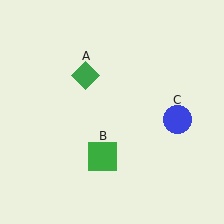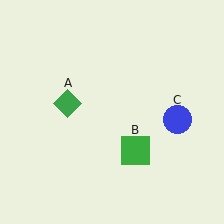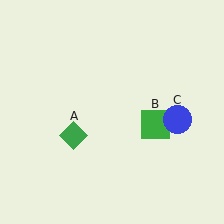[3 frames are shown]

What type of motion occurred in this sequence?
The green diamond (object A), green square (object B) rotated counterclockwise around the center of the scene.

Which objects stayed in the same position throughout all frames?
Blue circle (object C) remained stationary.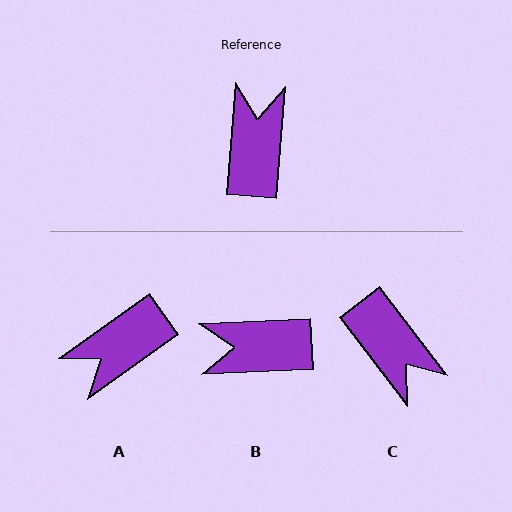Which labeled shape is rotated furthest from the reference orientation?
C, about 138 degrees away.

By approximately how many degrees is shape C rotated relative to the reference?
Approximately 138 degrees clockwise.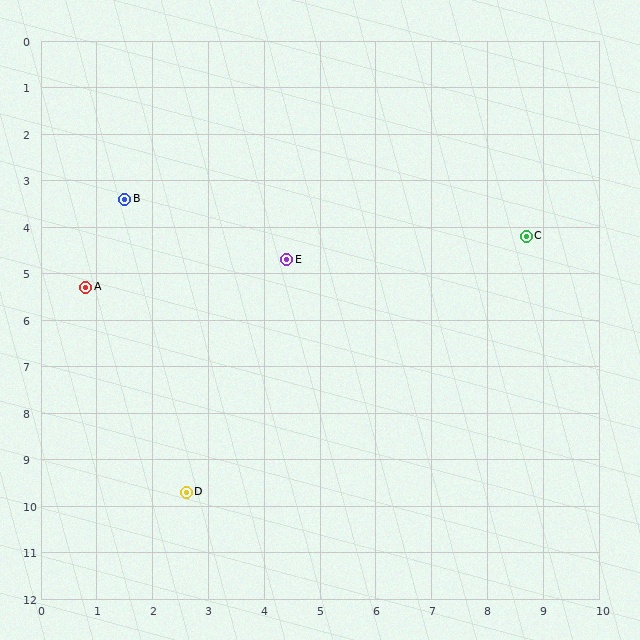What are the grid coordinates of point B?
Point B is at approximately (1.5, 3.4).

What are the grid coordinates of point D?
Point D is at approximately (2.6, 9.7).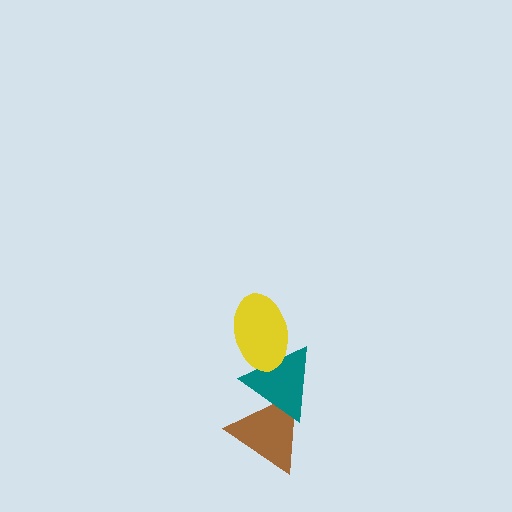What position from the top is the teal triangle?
The teal triangle is 2nd from the top.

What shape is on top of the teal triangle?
The yellow ellipse is on top of the teal triangle.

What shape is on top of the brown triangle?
The teal triangle is on top of the brown triangle.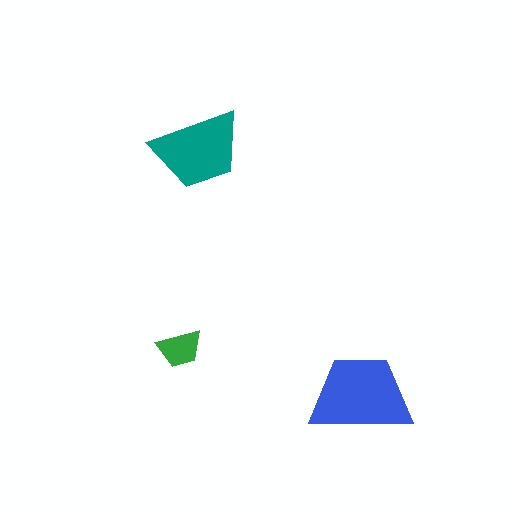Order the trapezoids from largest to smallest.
the blue one, the teal one, the green one.